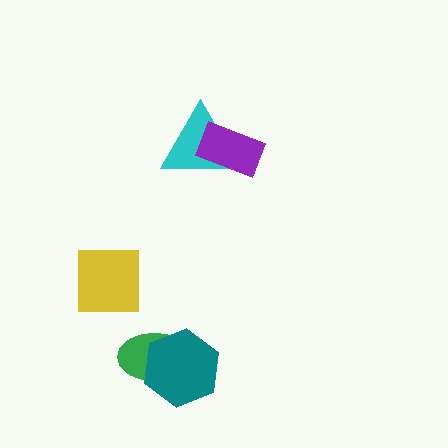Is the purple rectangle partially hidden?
No, no other shape covers it.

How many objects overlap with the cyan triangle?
1 object overlaps with the cyan triangle.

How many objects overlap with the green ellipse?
1 object overlaps with the green ellipse.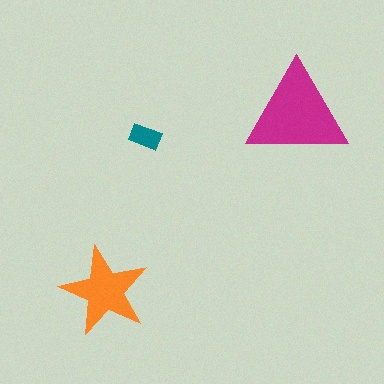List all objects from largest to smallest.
The magenta triangle, the orange star, the teal rectangle.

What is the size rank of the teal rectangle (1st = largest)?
3rd.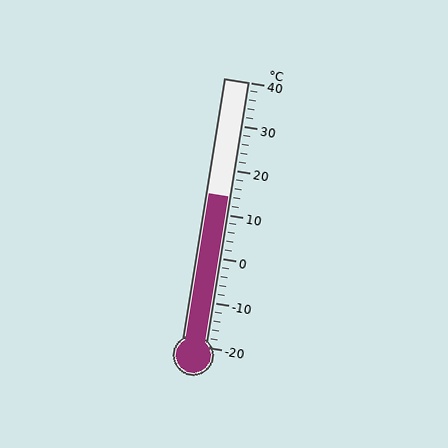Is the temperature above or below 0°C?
The temperature is above 0°C.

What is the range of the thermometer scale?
The thermometer scale ranges from -20°C to 40°C.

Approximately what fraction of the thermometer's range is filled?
The thermometer is filled to approximately 55% of its range.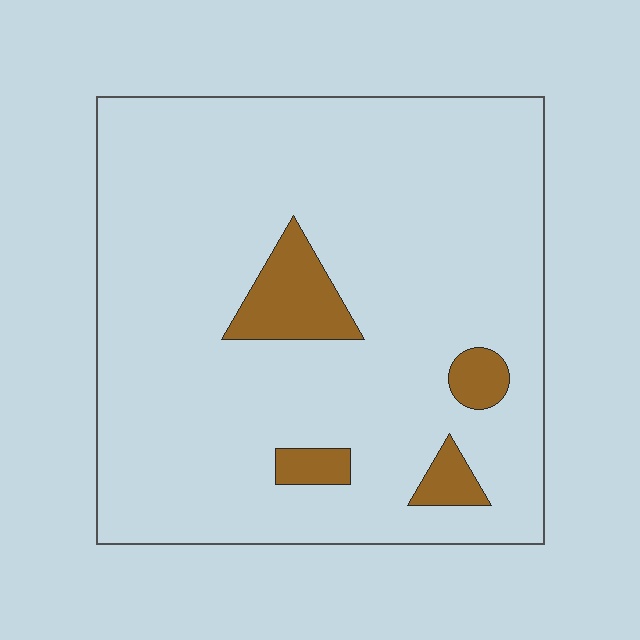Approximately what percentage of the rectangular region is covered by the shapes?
Approximately 10%.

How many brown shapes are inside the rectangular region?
4.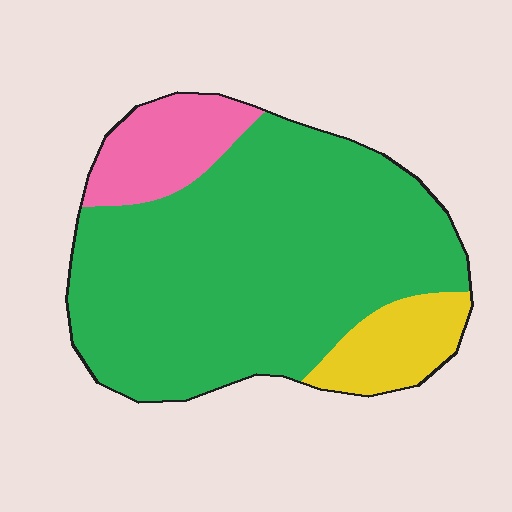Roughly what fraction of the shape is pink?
Pink takes up less than a sixth of the shape.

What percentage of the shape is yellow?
Yellow covers around 10% of the shape.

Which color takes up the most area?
Green, at roughly 75%.